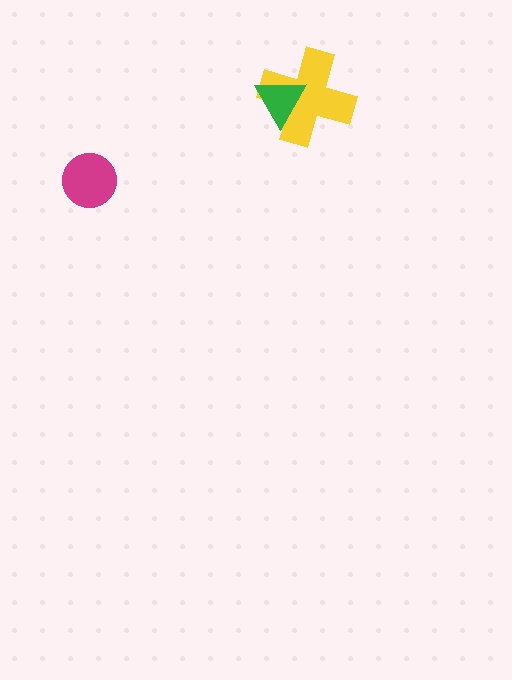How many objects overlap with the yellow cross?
1 object overlaps with the yellow cross.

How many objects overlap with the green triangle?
1 object overlaps with the green triangle.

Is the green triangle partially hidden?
No, no other shape covers it.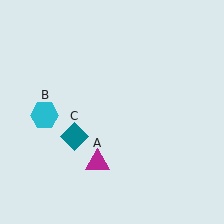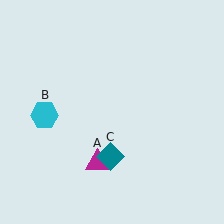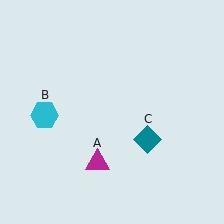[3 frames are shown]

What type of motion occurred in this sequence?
The teal diamond (object C) rotated counterclockwise around the center of the scene.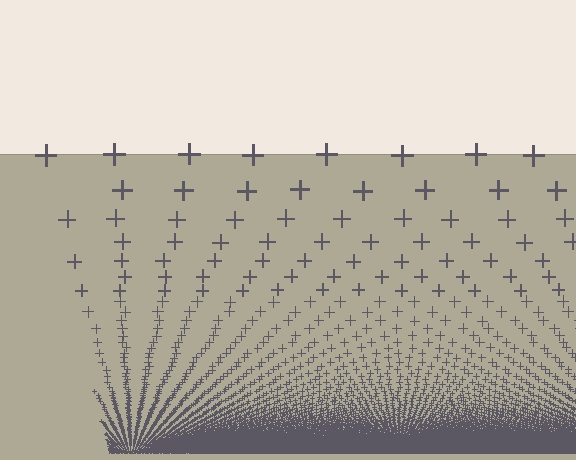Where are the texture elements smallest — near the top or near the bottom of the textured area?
Near the bottom.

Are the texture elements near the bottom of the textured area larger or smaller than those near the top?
Smaller. The gradient is inverted — elements near the bottom are smaller and denser.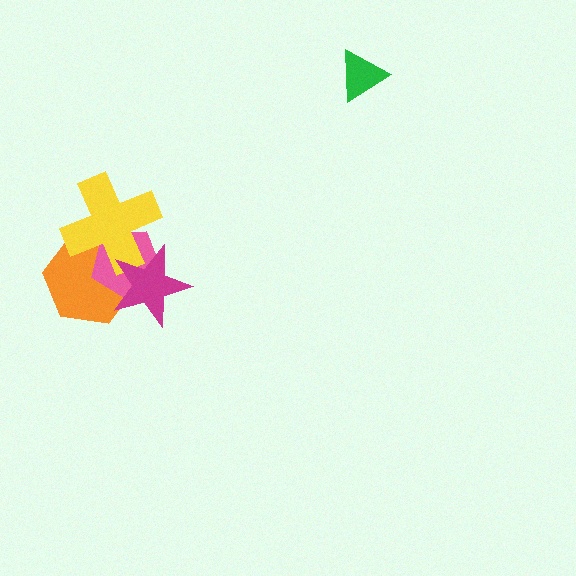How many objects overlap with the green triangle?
0 objects overlap with the green triangle.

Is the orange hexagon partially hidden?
Yes, it is partially covered by another shape.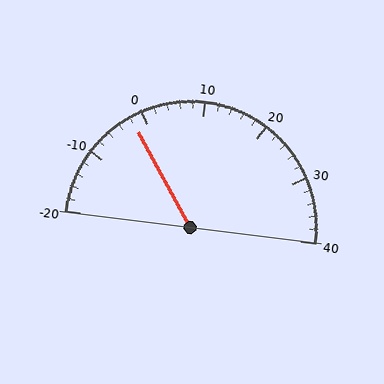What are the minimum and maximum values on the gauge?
The gauge ranges from -20 to 40.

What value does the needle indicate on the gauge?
The needle indicates approximately -2.